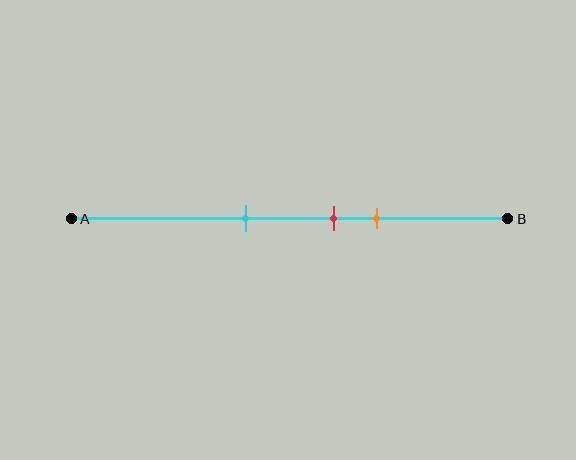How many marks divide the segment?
There are 3 marks dividing the segment.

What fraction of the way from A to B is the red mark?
The red mark is approximately 60% (0.6) of the way from A to B.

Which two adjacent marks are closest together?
The red and orange marks are the closest adjacent pair.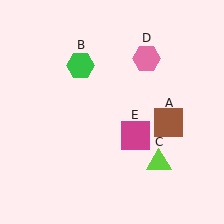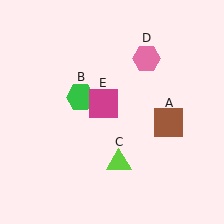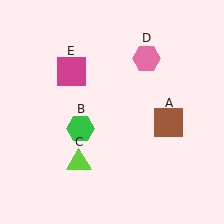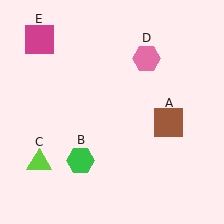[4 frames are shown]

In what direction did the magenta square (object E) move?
The magenta square (object E) moved up and to the left.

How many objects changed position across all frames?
3 objects changed position: green hexagon (object B), lime triangle (object C), magenta square (object E).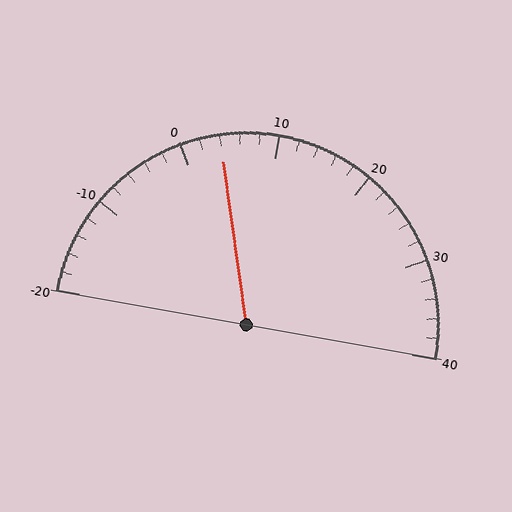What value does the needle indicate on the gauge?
The needle indicates approximately 4.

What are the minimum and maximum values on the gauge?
The gauge ranges from -20 to 40.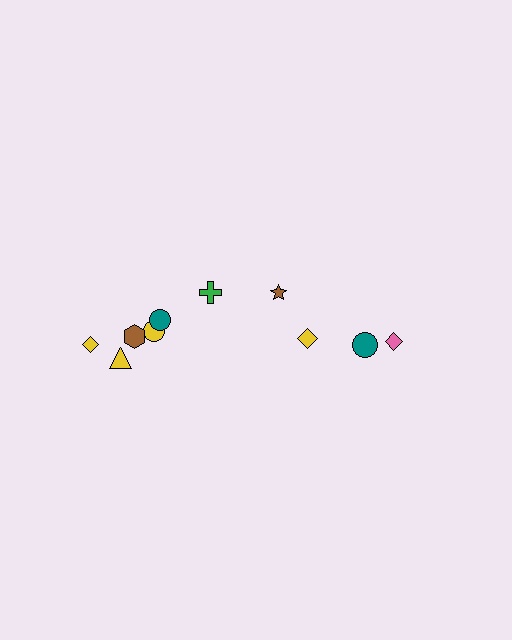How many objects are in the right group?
There are 4 objects.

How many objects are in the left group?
There are 6 objects.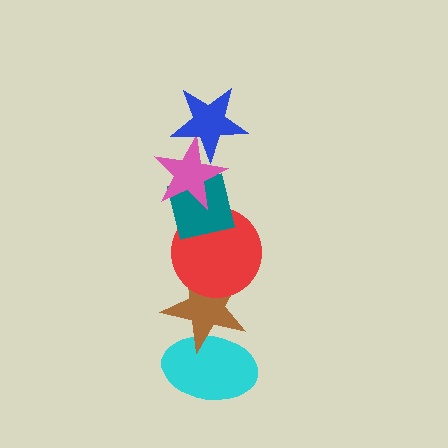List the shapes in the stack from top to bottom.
From top to bottom: the blue star, the pink star, the teal square, the red circle, the brown star, the cyan ellipse.